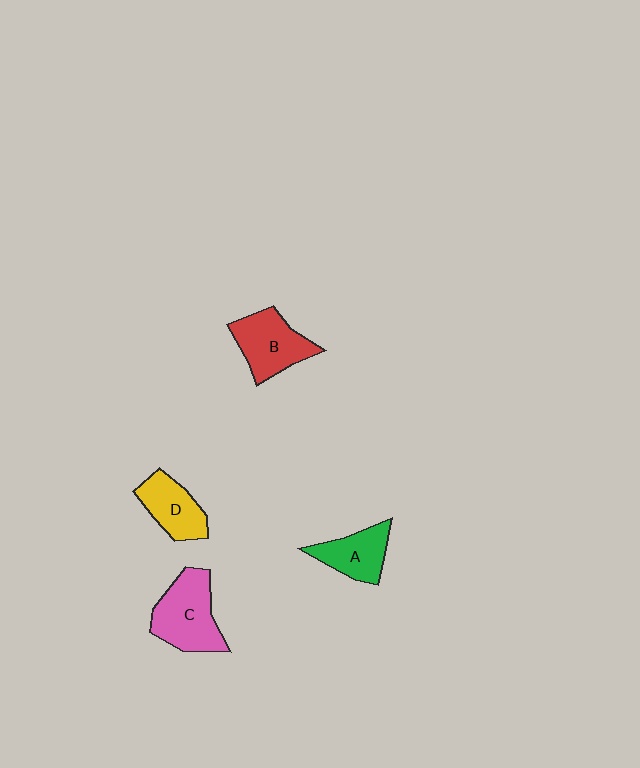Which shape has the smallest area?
Shape A (green).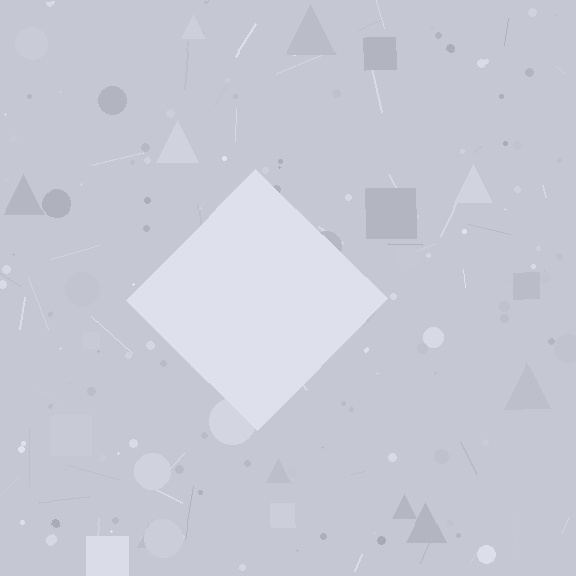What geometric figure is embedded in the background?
A diamond is embedded in the background.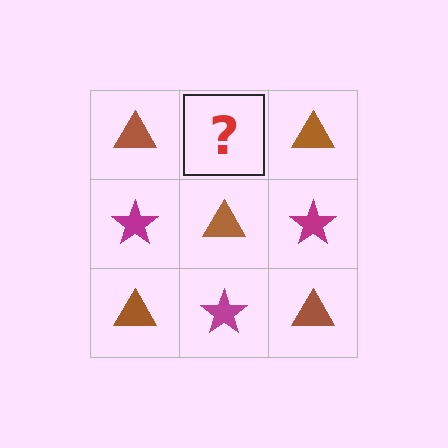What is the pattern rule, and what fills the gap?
The rule is that it alternates brown triangle and magenta star in a checkerboard pattern. The gap should be filled with a magenta star.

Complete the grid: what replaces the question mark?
The question mark should be replaced with a magenta star.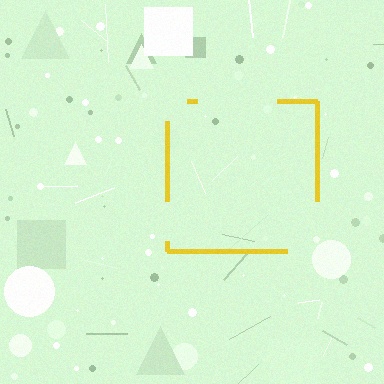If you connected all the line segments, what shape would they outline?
They would outline a square.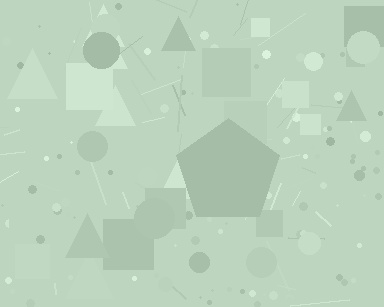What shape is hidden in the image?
A pentagon is hidden in the image.